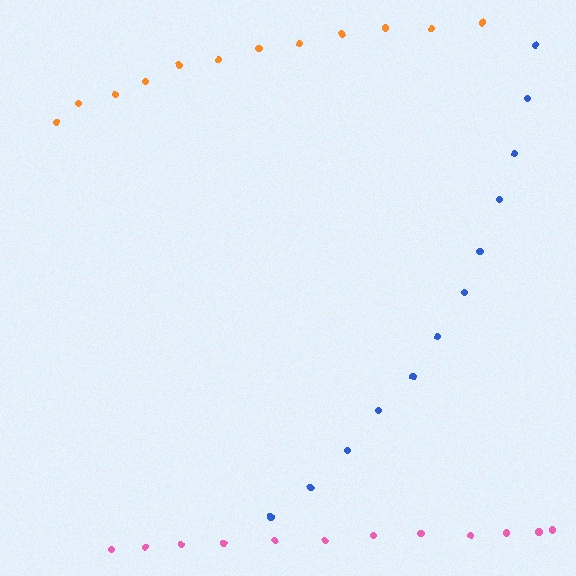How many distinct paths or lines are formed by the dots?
There are 3 distinct paths.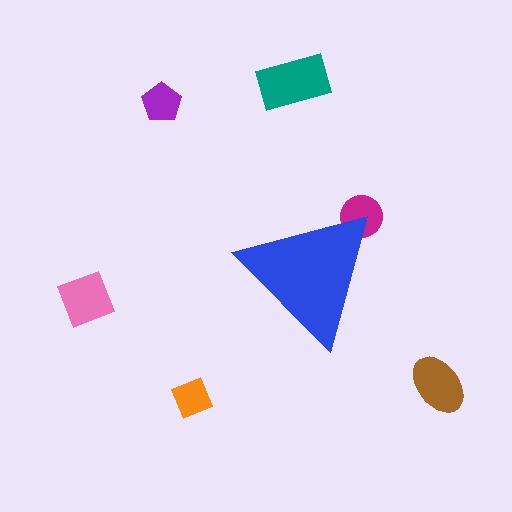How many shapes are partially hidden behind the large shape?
1 shape is partially hidden.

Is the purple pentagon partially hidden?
No, the purple pentagon is fully visible.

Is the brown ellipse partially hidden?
No, the brown ellipse is fully visible.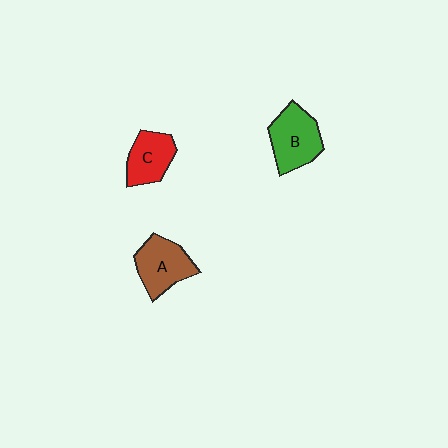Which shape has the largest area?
Shape B (green).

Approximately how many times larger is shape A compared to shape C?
Approximately 1.2 times.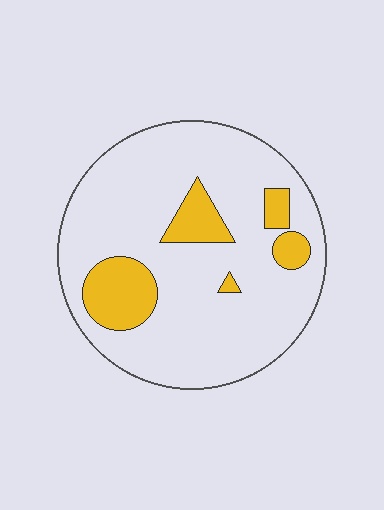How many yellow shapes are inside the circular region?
5.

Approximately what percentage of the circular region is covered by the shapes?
Approximately 15%.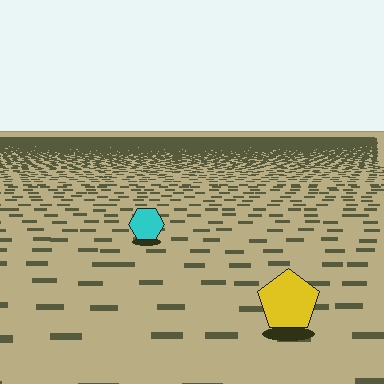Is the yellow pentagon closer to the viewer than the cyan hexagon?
Yes. The yellow pentagon is closer — you can tell from the texture gradient: the ground texture is coarser near it.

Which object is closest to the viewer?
The yellow pentagon is closest. The texture marks near it are larger and more spread out.